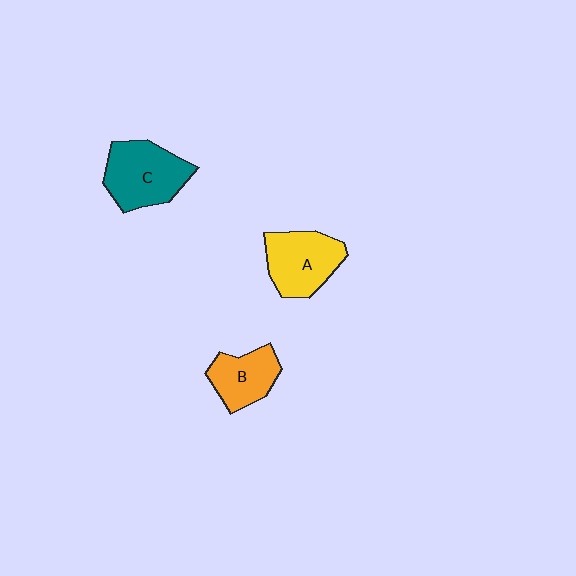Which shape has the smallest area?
Shape B (orange).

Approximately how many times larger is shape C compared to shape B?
Approximately 1.4 times.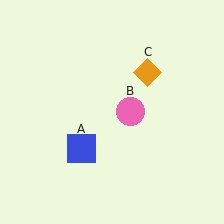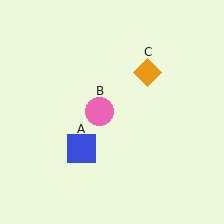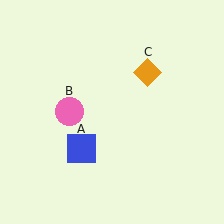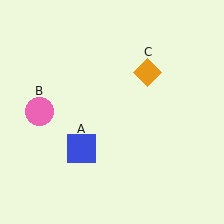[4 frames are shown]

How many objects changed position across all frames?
1 object changed position: pink circle (object B).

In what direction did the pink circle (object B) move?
The pink circle (object B) moved left.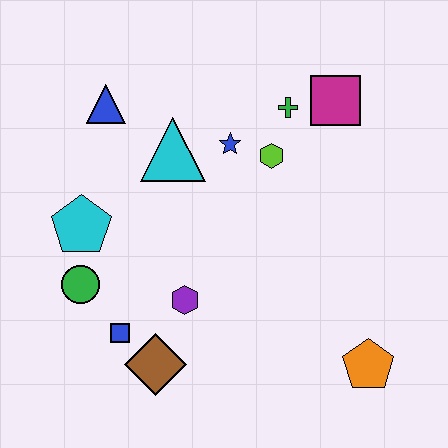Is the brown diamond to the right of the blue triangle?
Yes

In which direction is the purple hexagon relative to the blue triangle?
The purple hexagon is below the blue triangle.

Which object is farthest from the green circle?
The magenta square is farthest from the green circle.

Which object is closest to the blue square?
The brown diamond is closest to the blue square.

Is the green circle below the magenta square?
Yes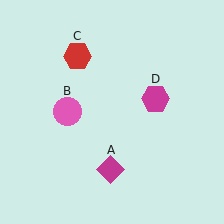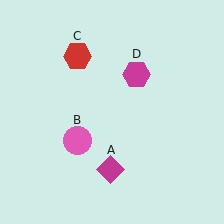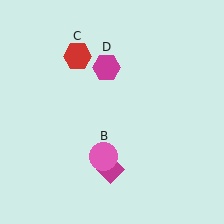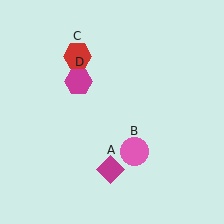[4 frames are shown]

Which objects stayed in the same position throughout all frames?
Magenta diamond (object A) and red hexagon (object C) remained stationary.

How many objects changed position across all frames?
2 objects changed position: pink circle (object B), magenta hexagon (object D).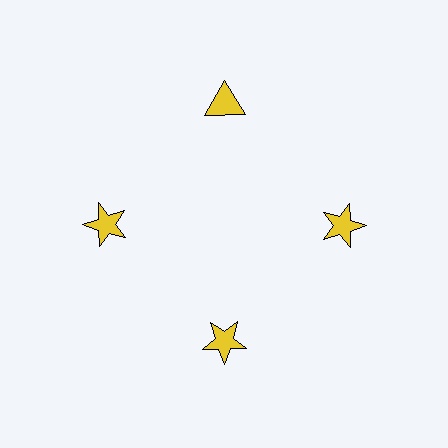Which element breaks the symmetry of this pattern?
The yellow triangle at roughly the 12 o'clock position breaks the symmetry. All other shapes are yellow stars.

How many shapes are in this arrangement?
There are 4 shapes arranged in a ring pattern.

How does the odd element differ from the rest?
It has a different shape: triangle instead of star.